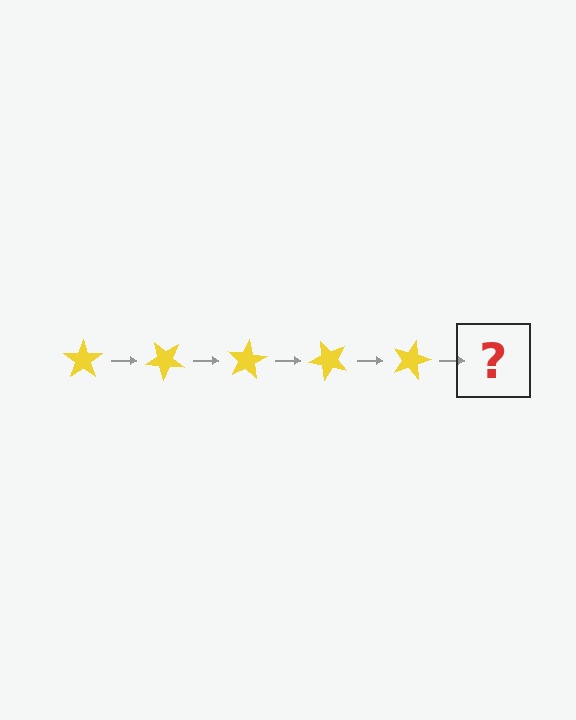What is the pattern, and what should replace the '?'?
The pattern is that the star rotates 40 degrees each step. The '?' should be a yellow star rotated 200 degrees.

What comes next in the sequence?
The next element should be a yellow star rotated 200 degrees.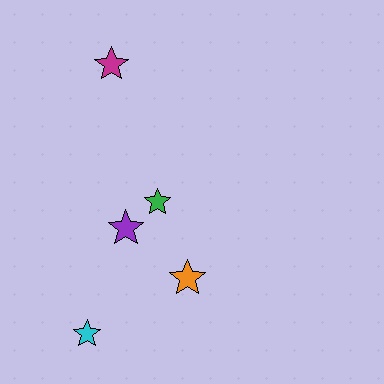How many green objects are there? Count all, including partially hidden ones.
There is 1 green object.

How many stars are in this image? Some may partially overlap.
There are 5 stars.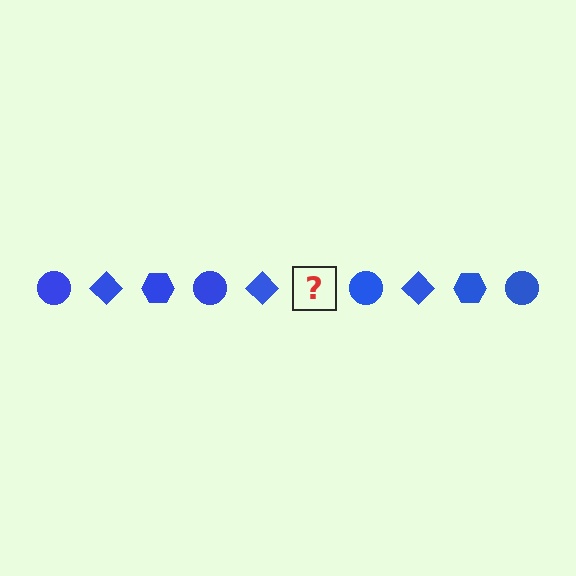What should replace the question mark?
The question mark should be replaced with a blue hexagon.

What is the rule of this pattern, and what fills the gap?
The rule is that the pattern cycles through circle, diamond, hexagon shapes in blue. The gap should be filled with a blue hexagon.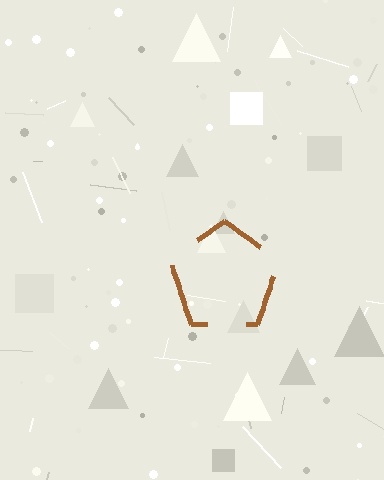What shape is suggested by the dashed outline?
The dashed outline suggests a pentagon.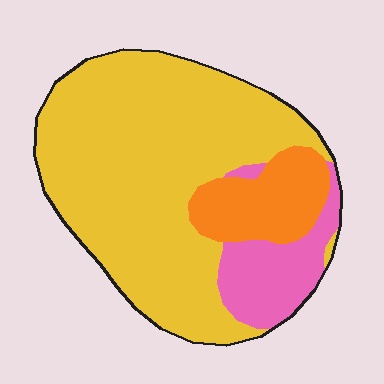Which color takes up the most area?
Yellow, at roughly 70%.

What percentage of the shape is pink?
Pink covers 14% of the shape.